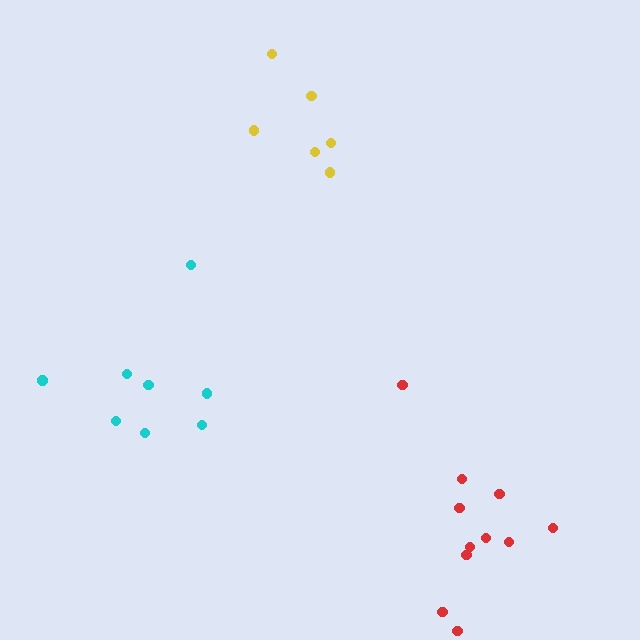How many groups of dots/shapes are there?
There are 3 groups.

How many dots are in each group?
Group 1: 11 dots, Group 2: 6 dots, Group 3: 8 dots (25 total).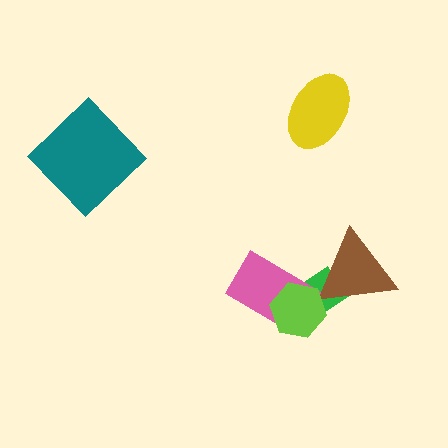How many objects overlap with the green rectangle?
3 objects overlap with the green rectangle.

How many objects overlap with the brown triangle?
1 object overlaps with the brown triangle.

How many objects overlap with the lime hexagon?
2 objects overlap with the lime hexagon.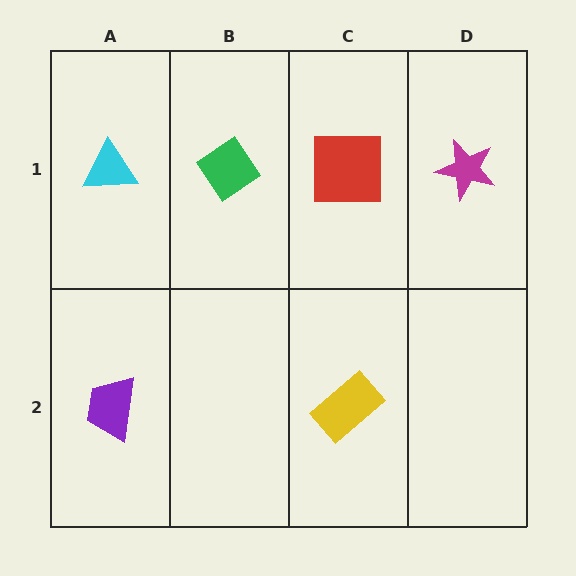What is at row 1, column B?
A green diamond.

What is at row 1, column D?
A magenta star.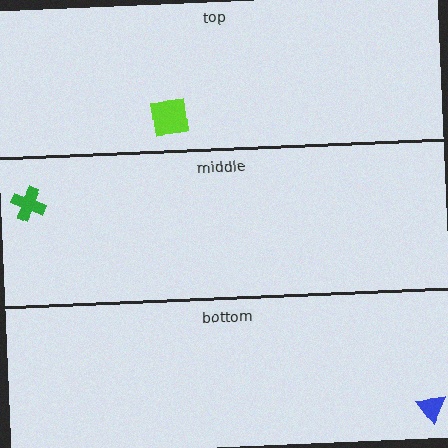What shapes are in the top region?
The lime square.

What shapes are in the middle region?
The green cross.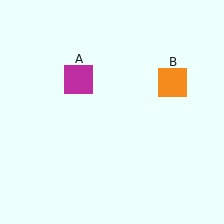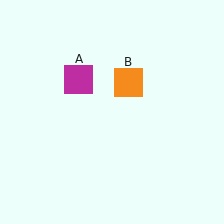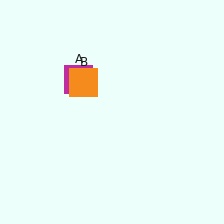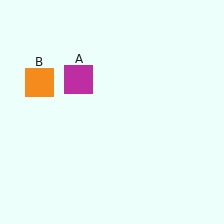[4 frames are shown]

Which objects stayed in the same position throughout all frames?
Magenta square (object A) remained stationary.